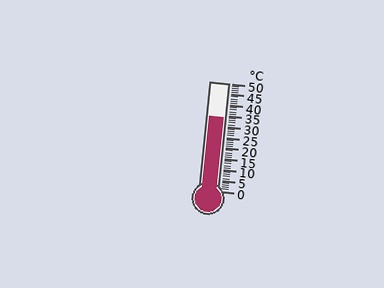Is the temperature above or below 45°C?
The temperature is below 45°C.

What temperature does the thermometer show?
The thermometer shows approximately 34°C.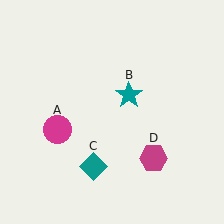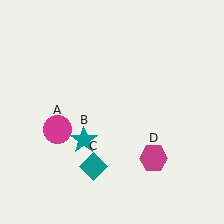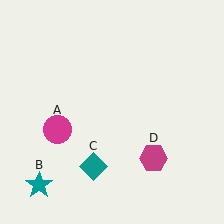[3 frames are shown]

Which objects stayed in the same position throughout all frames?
Magenta circle (object A) and teal diamond (object C) and magenta hexagon (object D) remained stationary.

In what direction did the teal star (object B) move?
The teal star (object B) moved down and to the left.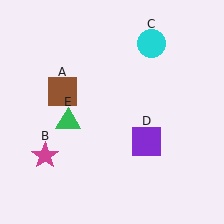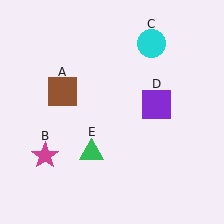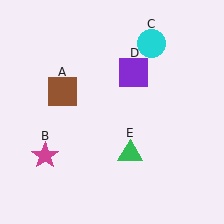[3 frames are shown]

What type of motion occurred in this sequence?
The purple square (object D), green triangle (object E) rotated counterclockwise around the center of the scene.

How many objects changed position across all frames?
2 objects changed position: purple square (object D), green triangle (object E).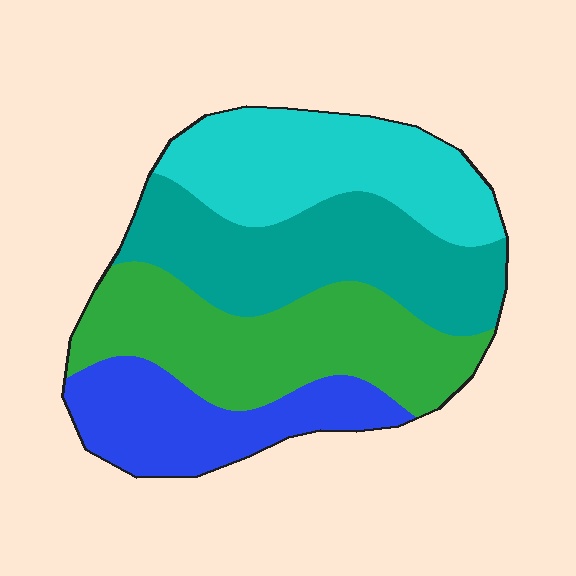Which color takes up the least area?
Blue, at roughly 20%.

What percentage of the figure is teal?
Teal takes up about one quarter (1/4) of the figure.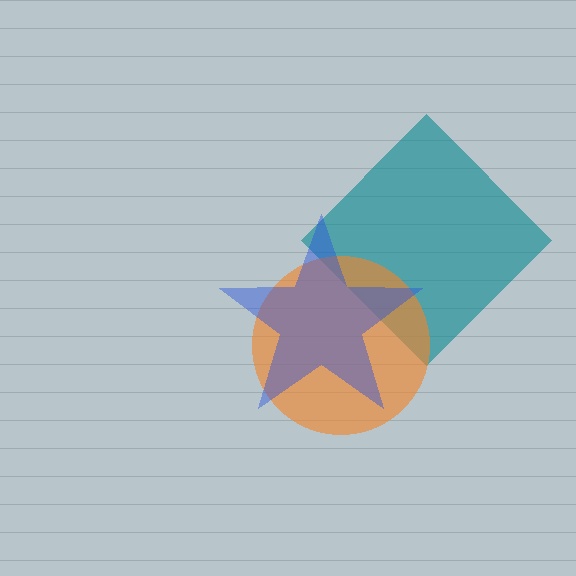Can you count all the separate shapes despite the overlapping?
Yes, there are 3 separate shapes.